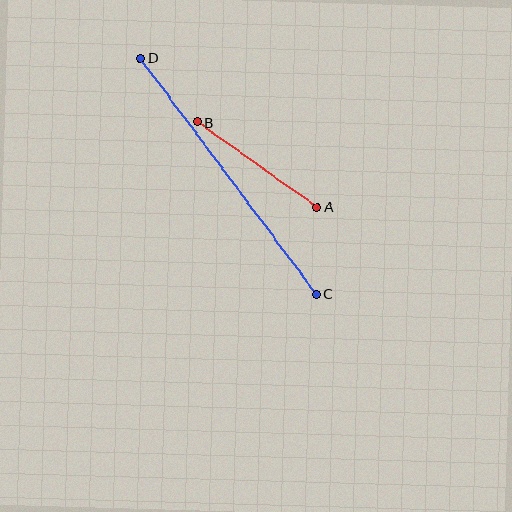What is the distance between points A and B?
The distance is approximately 147 pixels.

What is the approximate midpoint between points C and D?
The midpoint is at approximately (228, 176) pixels.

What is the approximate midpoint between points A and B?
The midpoint is at approximately (257, 164) pixels.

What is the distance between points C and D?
The distance is approximately 294 pixels.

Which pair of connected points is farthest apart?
Points C and D are farthest apart.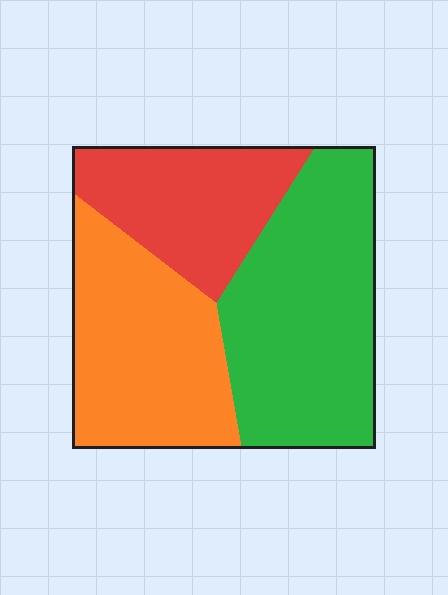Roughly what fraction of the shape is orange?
Orange takes up between a third and a half of the shape.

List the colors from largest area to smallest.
From largest to smallest: green, orange, red.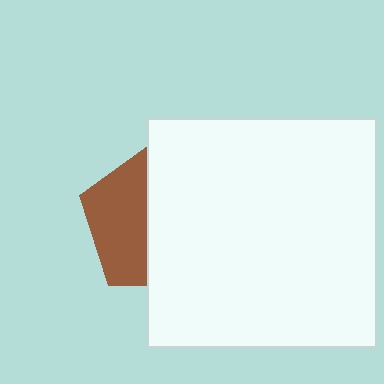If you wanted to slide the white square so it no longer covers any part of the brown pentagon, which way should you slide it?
Slide it right — that is the most direct way to separate the two shapes.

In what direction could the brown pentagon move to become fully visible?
The brown pentagon could move left. That would shift it out from behind the white square entirely.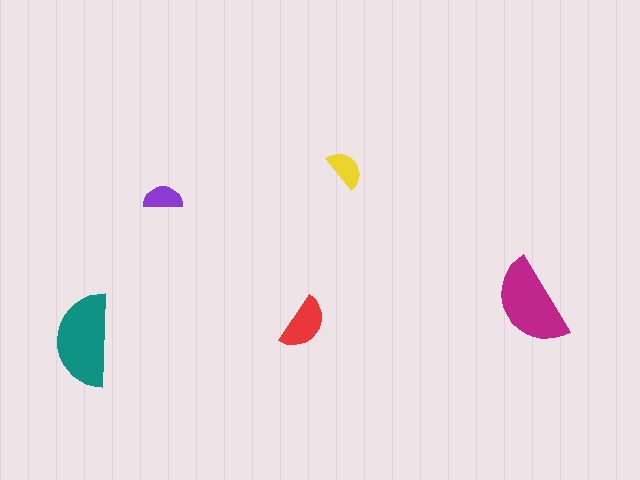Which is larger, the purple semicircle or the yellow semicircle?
The yellow one.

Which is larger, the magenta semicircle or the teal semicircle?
The teal one.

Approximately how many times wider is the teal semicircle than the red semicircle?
About 1.5 times wider.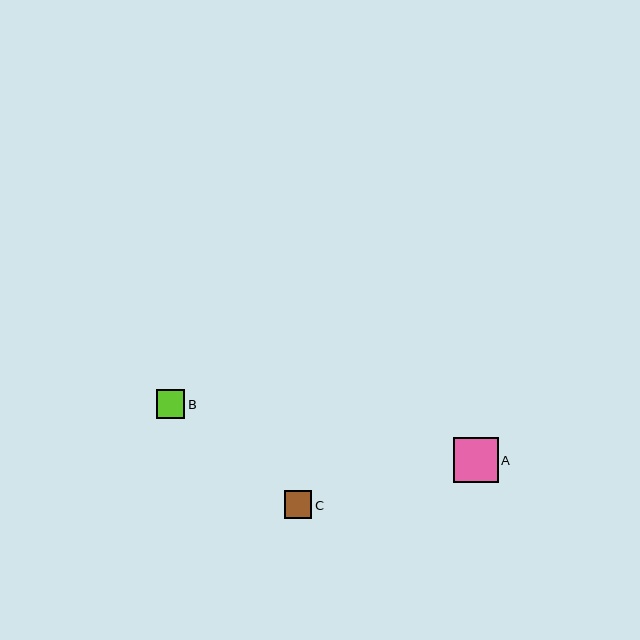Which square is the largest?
Square A is the largest with a size of approximately 45 pixels.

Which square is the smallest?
Square C is the smallest with a size of approximately 28 pixels.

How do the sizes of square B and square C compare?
Square B and square C are approximately the same size.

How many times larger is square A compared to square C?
Square A is approximately 1.6 times the size of square C.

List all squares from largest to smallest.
From largest to smallest: A, B, C.